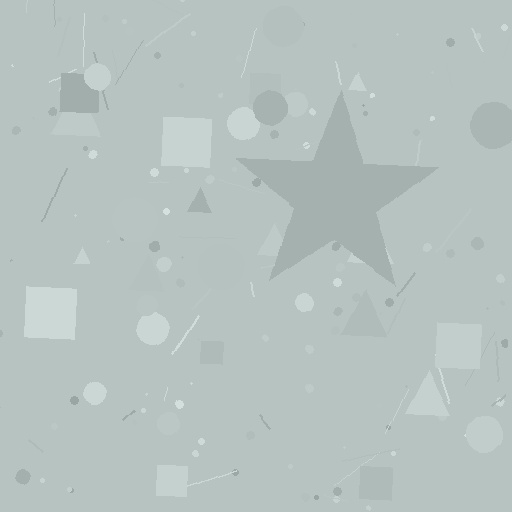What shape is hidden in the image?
A star is hidden in the image.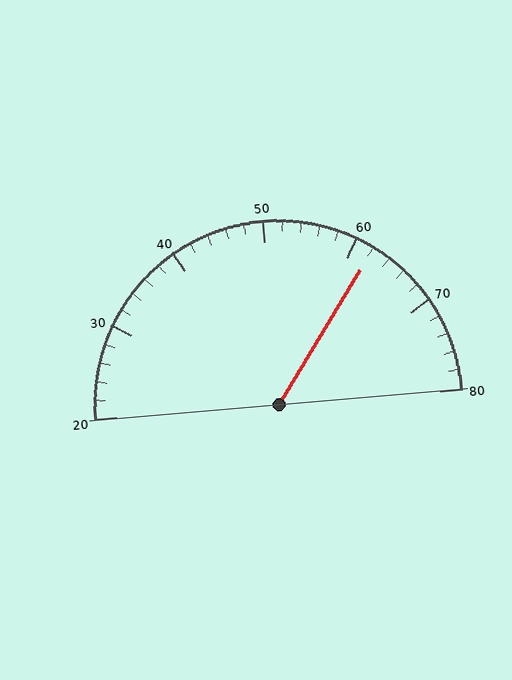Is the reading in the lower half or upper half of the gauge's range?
The reading is in the upper half of the range (20 to 80).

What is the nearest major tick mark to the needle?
The nearest major tick mark is 60.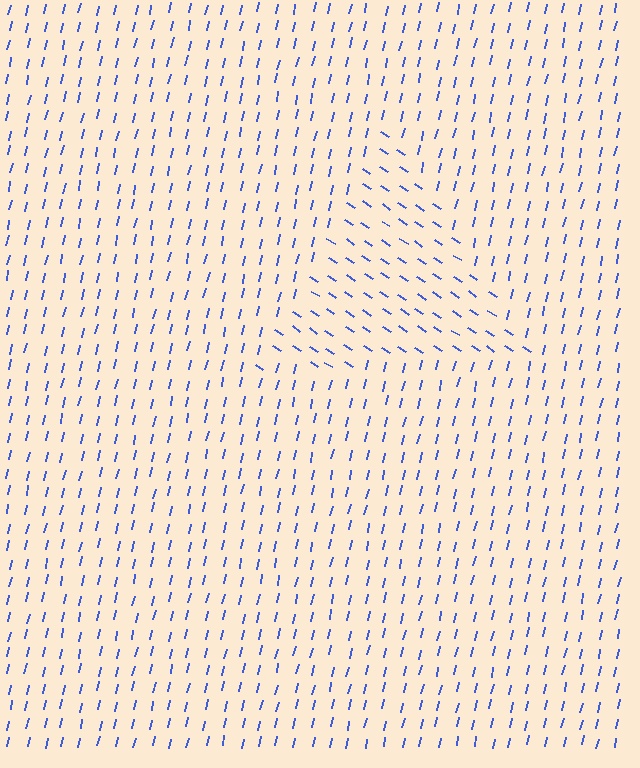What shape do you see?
I see a triangle.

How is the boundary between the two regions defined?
The boundary is defined purely by a change in line orientation (approximately 69 degrees difference). All lines are the same color and thickness.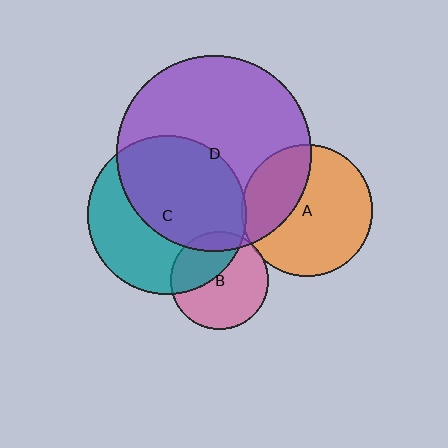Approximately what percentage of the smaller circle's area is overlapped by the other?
Approximately 10%.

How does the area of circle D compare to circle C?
Approximately 1.5 times.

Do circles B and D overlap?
Yes.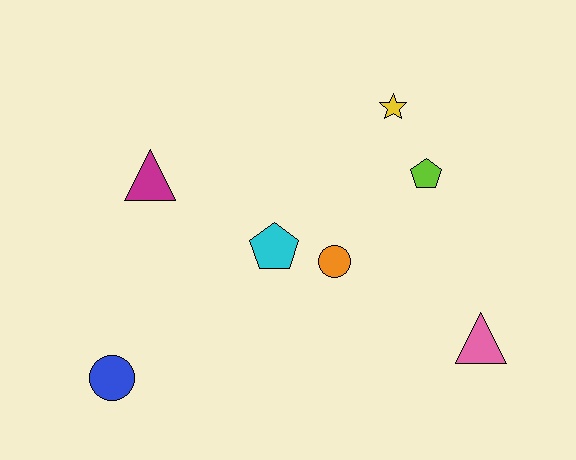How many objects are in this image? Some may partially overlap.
There are 7 objects.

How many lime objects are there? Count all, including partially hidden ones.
There is 1 lime object.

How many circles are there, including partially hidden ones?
There are 2 circles.